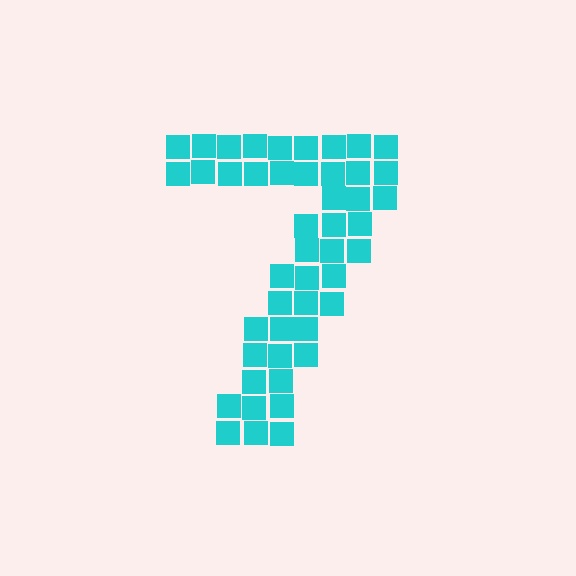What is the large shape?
The large shape is the digit 7.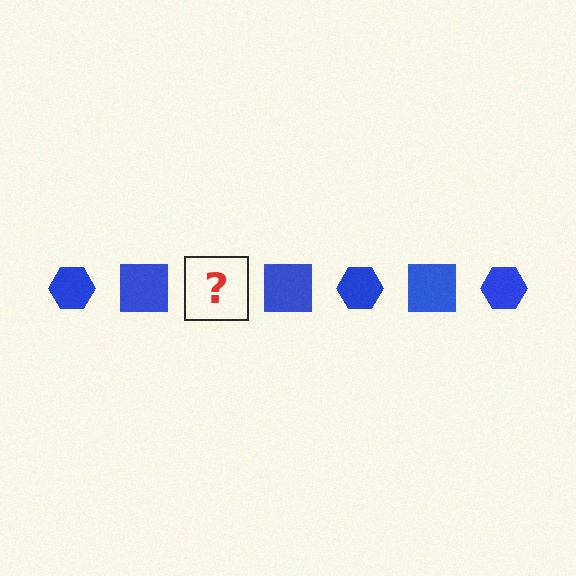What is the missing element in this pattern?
The missing element is a blue hexagon.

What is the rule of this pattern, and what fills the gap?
The rule is that the pattern cycles through hexagon, square shapes in blue. The gap should be filled with a blue hexagon.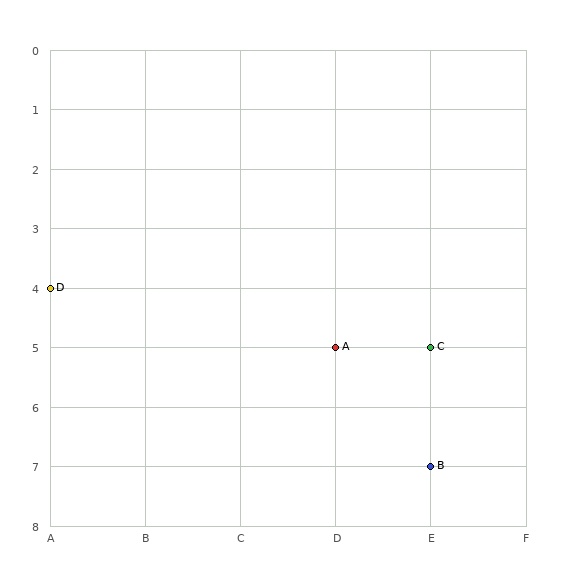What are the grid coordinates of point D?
Point D is at grid coordinates (A, 4).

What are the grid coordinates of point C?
Point C is at grid coordinates (E, 5).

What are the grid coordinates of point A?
Point A is at grid coordinates (D, 5).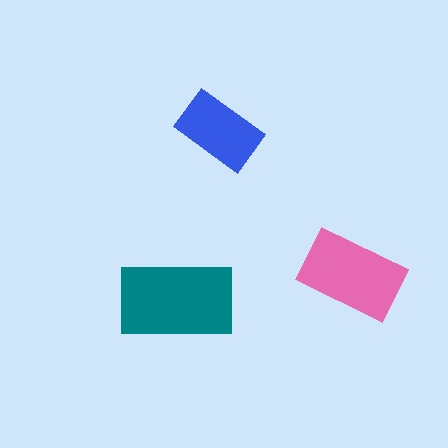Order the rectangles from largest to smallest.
the teal one, the pink one, the blue one.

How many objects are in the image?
There are 3 objects in the image.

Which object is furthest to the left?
The teal rectangle is leftmost.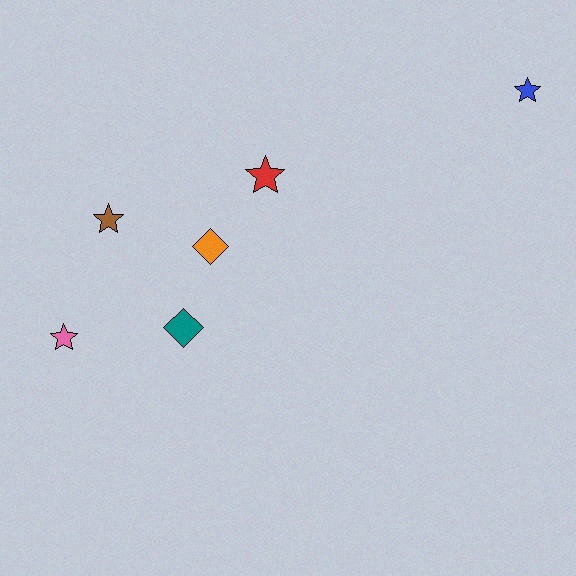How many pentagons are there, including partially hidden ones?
There are no pentagons.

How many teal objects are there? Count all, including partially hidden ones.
There is 1 teal object.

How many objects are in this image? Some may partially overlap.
There are 6 objects.